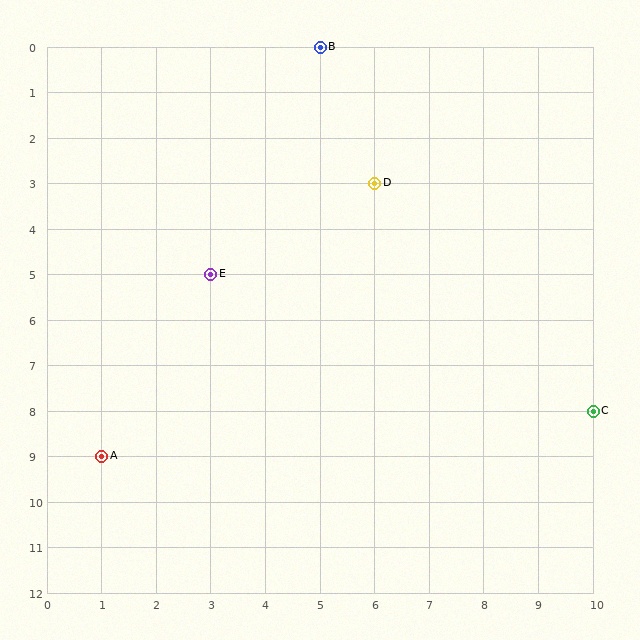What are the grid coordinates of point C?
Point C is at grid coordinates (10, 8).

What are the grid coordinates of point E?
Point E is at grid coordinates (3, 5).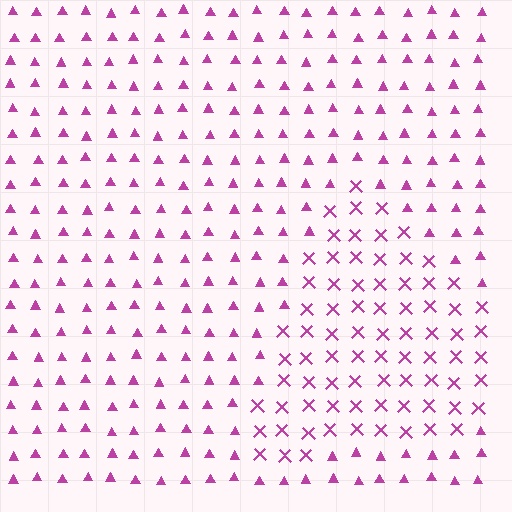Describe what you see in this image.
The image is filled with small magenta elements arranged in a uniform grid. A triangle-shaped region contains X marks, while the surrounding area contains triangles. The boundary is defined purely by the change in element shape.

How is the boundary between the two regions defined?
The boundary is defined by a change in element shape: X marks inside vs. triangles outside. All elements share the same color and spacing.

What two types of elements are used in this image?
The image uses X marks inside the triangle region and triangles outside it.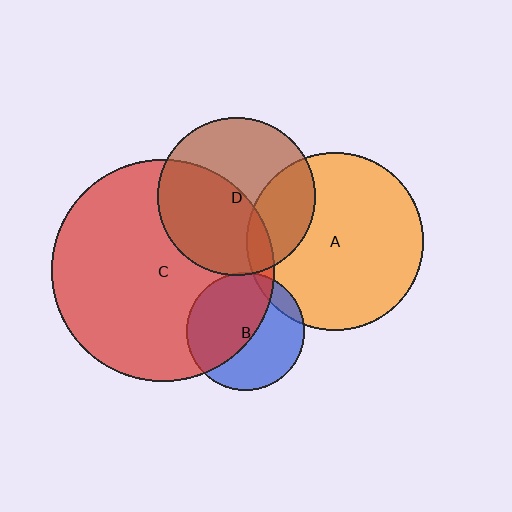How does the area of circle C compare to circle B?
Approximately 3.6 times.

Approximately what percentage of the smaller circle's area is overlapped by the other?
Approximately 55%.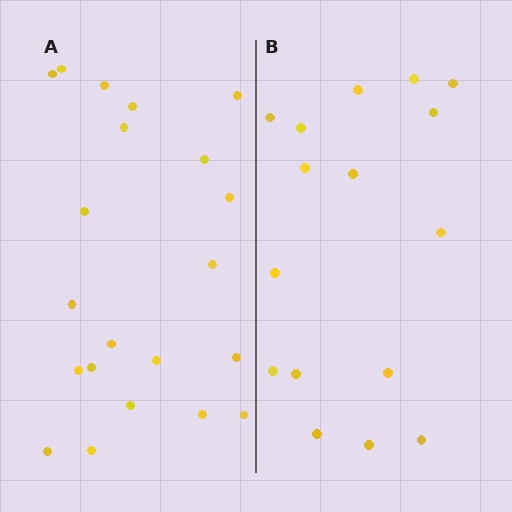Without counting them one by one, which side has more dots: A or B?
Region A (the left region) has more dots.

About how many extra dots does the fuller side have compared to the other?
Region A has about 5 more dots than region B.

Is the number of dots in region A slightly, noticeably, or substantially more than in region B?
Region A has noticeably more, but not dramatically so. The ratio is roughly 1.3 to 1.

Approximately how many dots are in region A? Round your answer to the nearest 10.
About 20 dots. (The exact count is 21, which rounds to 20.)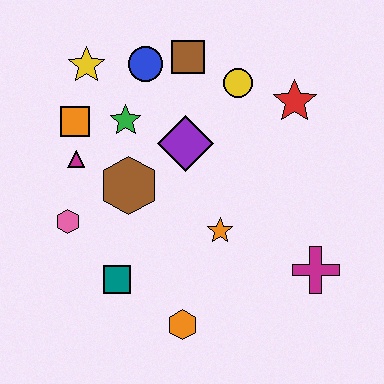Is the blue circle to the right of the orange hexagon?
No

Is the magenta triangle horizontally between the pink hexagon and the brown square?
Yes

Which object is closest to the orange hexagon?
The teal square is closest to the orange hexagon.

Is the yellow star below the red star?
No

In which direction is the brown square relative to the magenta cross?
The brown square is above the magenta cross.